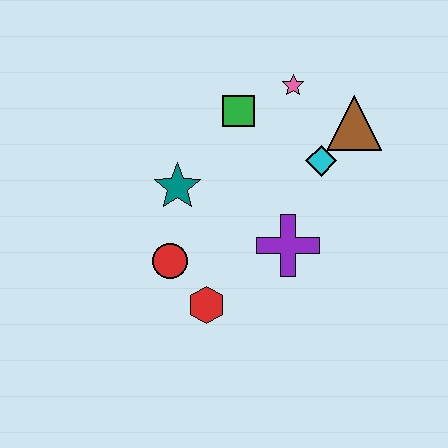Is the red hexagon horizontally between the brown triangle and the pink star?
No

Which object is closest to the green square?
The pink star is closest to the green square.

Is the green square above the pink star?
No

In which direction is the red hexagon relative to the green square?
The red hexagon is below the green square.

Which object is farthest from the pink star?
The red hexagon is farthest from the pink star.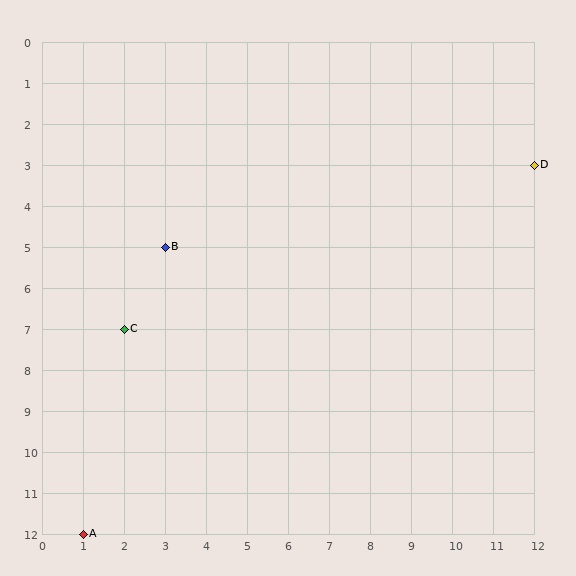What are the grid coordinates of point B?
Point B is at grid coordinates (3, 5).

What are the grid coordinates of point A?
Point A is at grid coordinates (1, 12).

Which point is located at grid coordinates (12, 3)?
Point D is at (12, 3).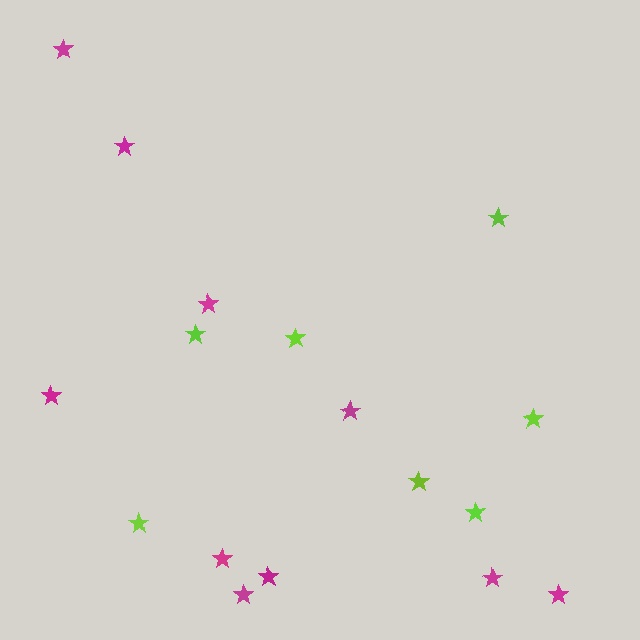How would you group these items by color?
There are 2 groups: one group of lime stars (7) and one group of magenta stars (10).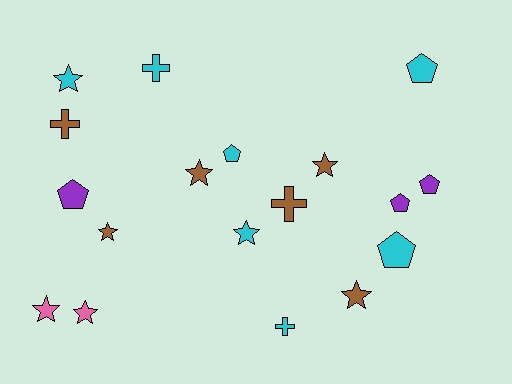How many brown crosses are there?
There are 2 brown crosses.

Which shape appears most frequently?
Star, with 8 objects.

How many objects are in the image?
There are 18 objects.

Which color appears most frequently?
Cyan, with 7 objects.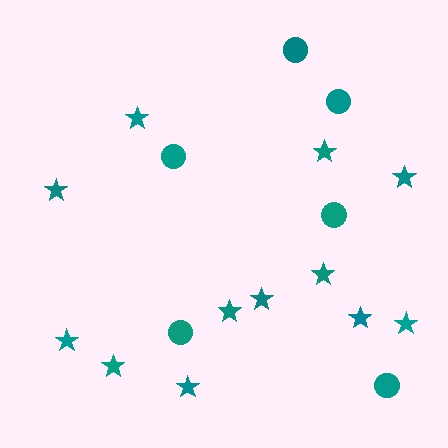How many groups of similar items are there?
There are 2 groups: one group of stars (12) and one group of circles (6).